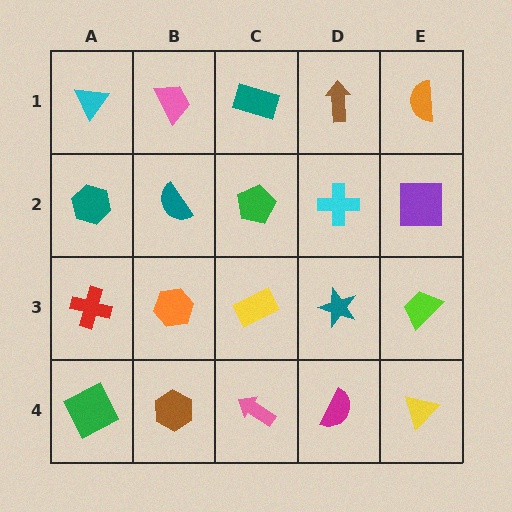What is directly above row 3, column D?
A cyan cross.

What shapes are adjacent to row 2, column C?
A teal rectangle (row 1, column C), a yellow rectangle (row 3, column C), a teal semicircle (row 2, column B), a cyan cross (row 2, column D).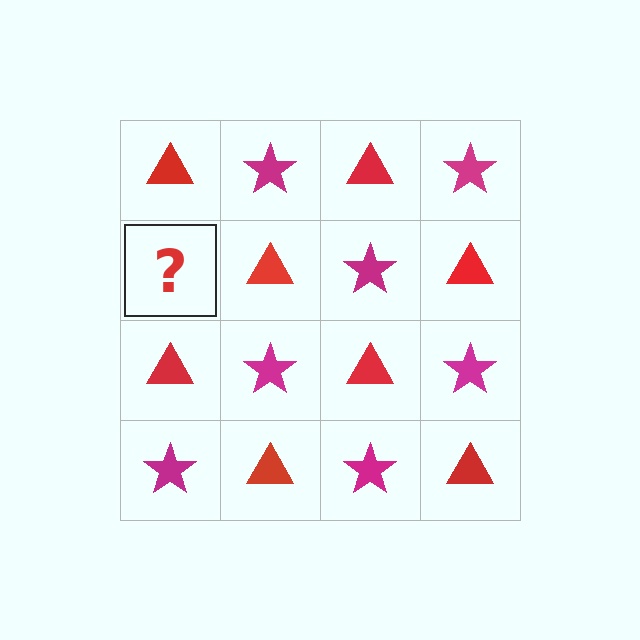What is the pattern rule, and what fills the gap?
The rule is that it alternates red triangle and magenta star in a checkerboard pattern. The gap should be filled with a magenta star.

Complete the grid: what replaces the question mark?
The question mark should be replaced with a magenta star.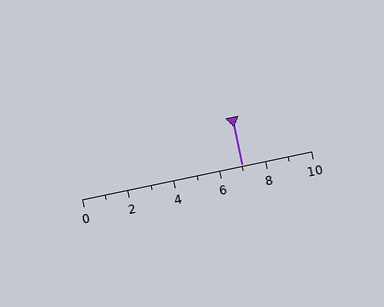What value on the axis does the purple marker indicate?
The marker indicates approximately 7.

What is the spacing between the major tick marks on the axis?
The major ticks are spaced 2 apart.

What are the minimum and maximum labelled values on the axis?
The axis runs from 0 to 10.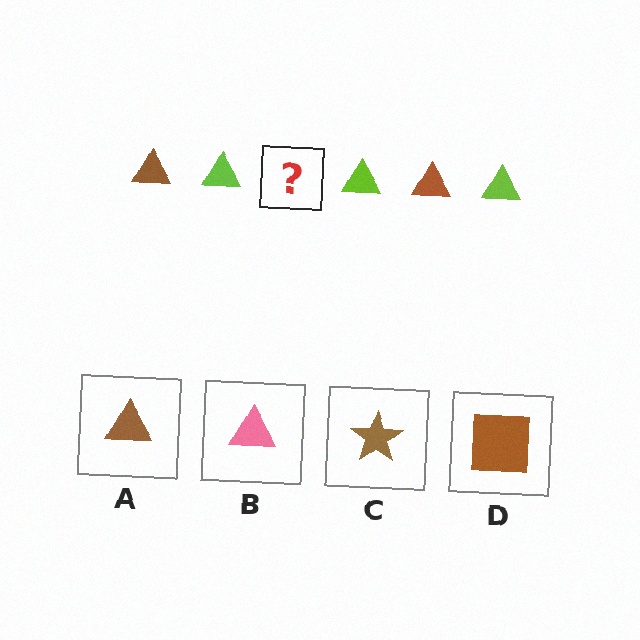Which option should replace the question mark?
Option A.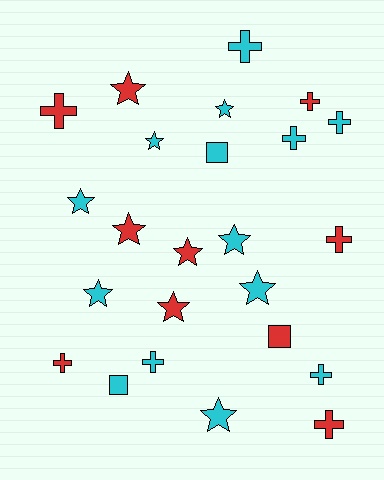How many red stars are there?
There are 4 red stars.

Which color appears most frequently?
Cyan, with 14 objects.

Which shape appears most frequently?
Star, with 11 objects.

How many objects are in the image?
There are 24 objects.